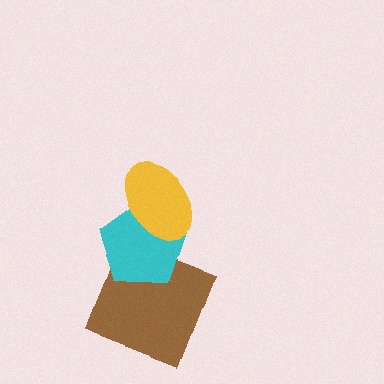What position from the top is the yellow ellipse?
The yellow ellipse is 1st from the top.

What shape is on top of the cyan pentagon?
The yellow ellipse is on top of the cyan pentagon.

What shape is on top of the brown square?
The cyan pentagon is on top of the brown square.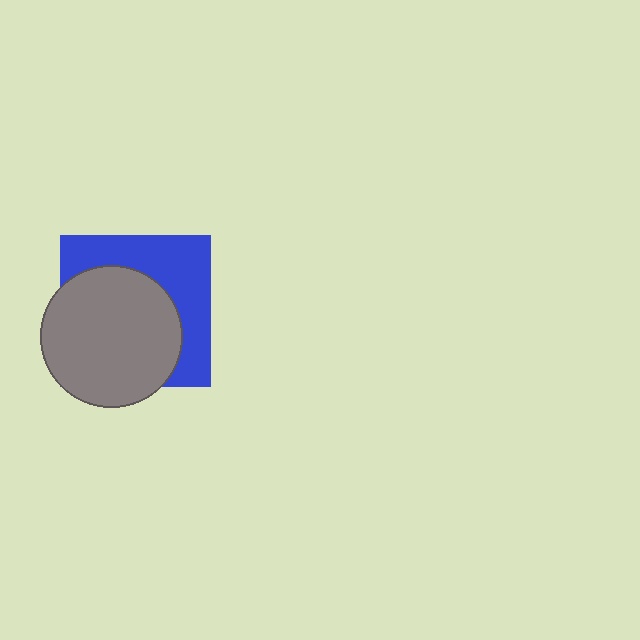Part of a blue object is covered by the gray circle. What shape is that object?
It is a square.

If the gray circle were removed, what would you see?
You would see the complete blue square.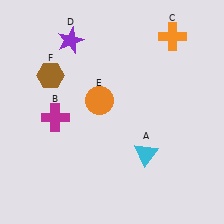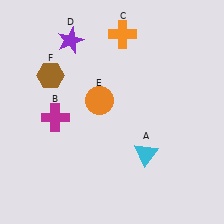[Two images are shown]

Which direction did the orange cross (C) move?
The orange cross (C) moved left.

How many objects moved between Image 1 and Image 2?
1 object moved between the two images.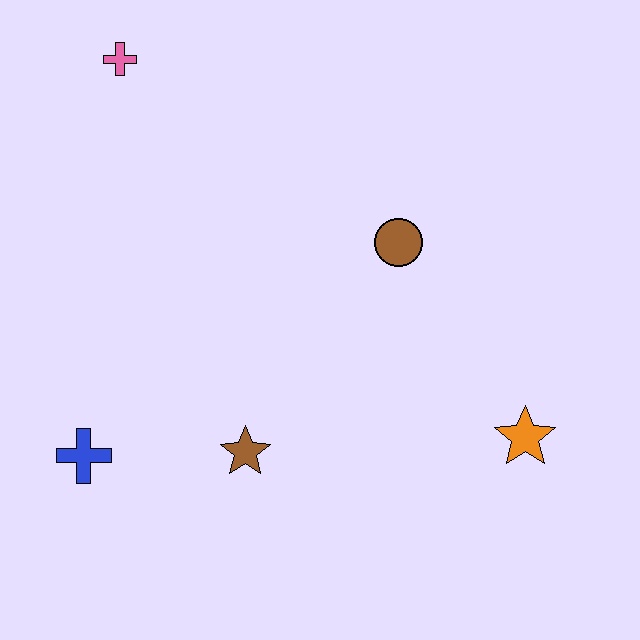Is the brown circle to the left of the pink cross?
No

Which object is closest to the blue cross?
The brown star is closest to the blue cross.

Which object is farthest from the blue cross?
The orange star is farthest from the blue cross.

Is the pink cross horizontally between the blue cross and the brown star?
Yes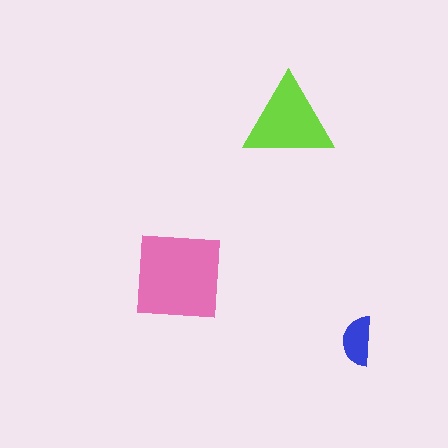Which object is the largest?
The pink square.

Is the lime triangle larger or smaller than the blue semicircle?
Larger.